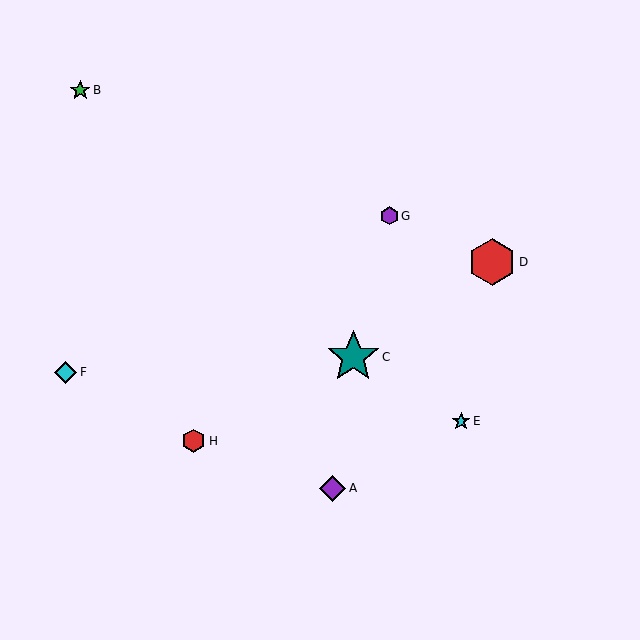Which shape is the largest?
The teal star (labeled C) is the largest.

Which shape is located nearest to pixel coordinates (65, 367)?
The cyan diamond (labeled F) at (66, 372) is nearest to that location.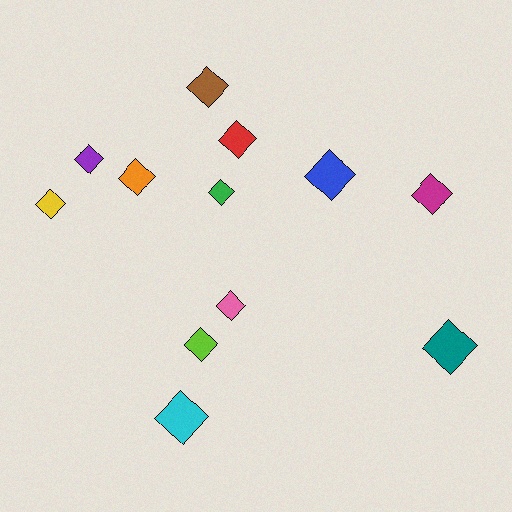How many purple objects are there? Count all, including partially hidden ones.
There is 1 purple object.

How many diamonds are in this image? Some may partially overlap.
There are 12 diamonds.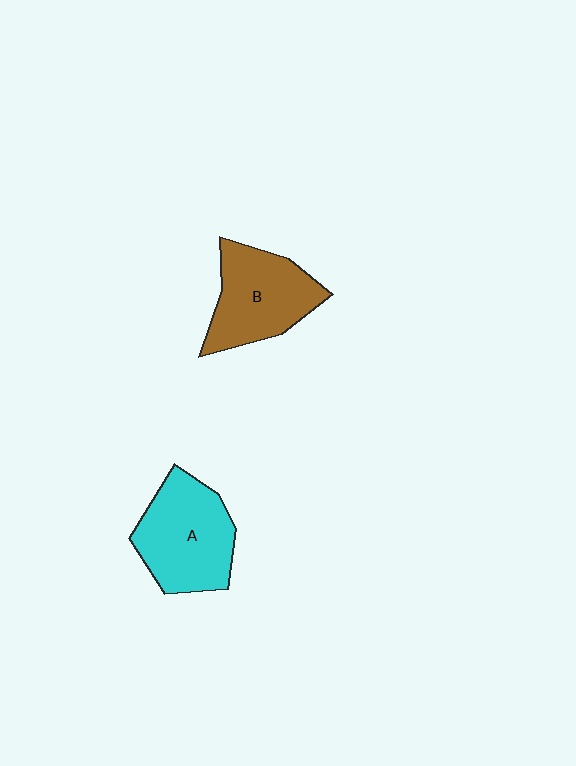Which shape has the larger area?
Shape A (cyan).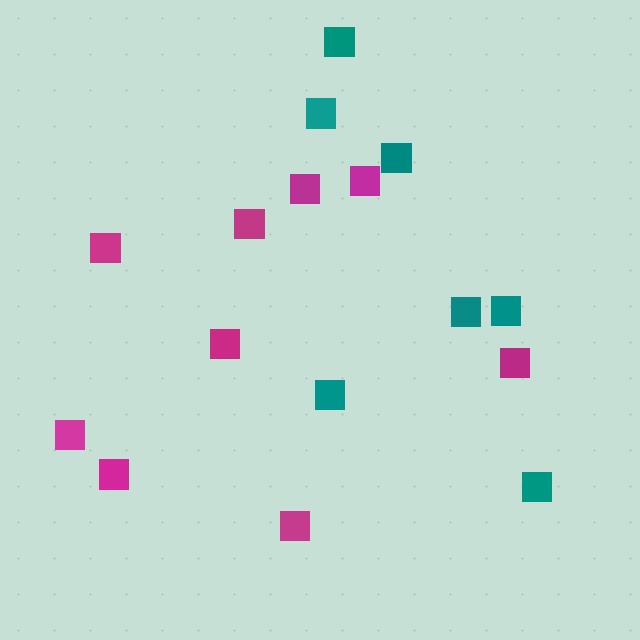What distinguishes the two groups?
There are 2 groups: one group of magenta squares (9) and one group of teal squares (7).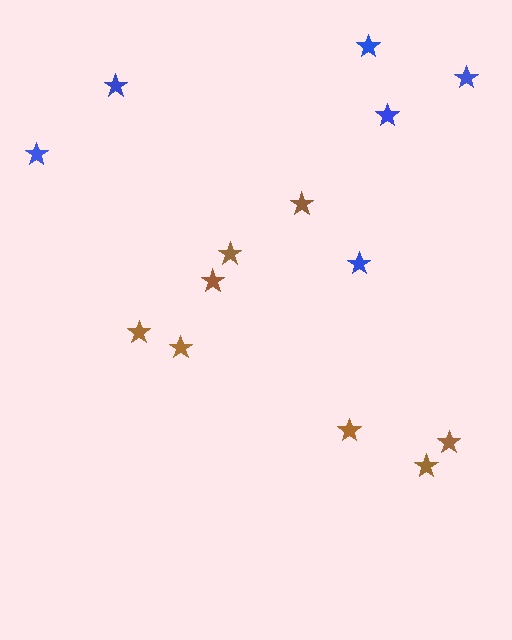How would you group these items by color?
There are 2 groups: one group of brown stars (8) and one group of blue stars (6).